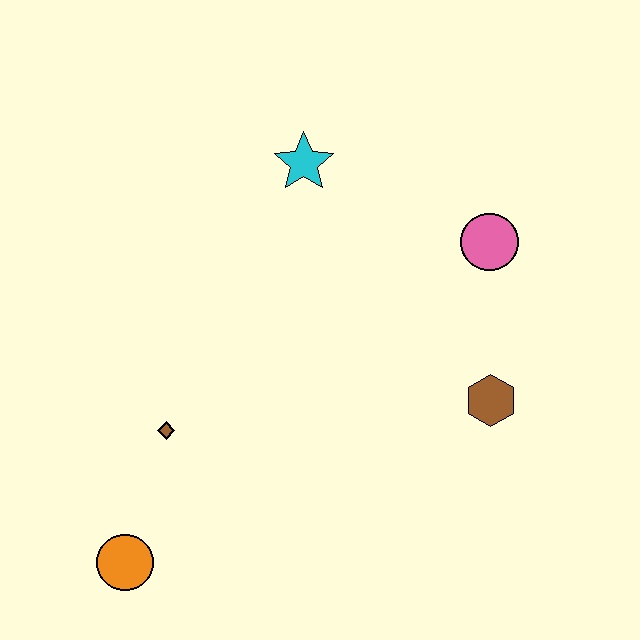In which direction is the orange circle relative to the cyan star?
The orange circle is below the cyan star.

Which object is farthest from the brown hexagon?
The orange circle is farthest from the brown hexagon.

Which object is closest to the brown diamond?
The orange circle is closest to the brown diamond.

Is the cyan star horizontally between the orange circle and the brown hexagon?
Yes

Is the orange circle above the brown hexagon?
No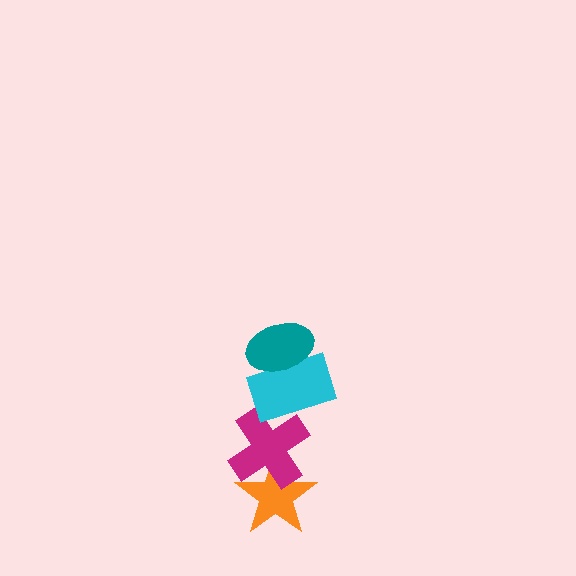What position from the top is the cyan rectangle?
The cyan rectangle is 2nd from the top.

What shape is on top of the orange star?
The magenta cross is on top of the orange star.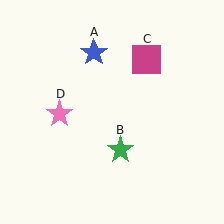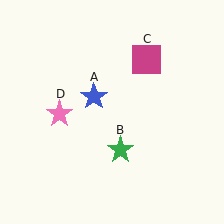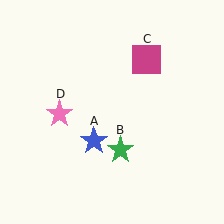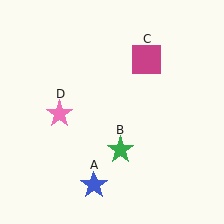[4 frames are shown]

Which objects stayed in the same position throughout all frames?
Green star (object B) and magenta square (object C) and pink star (object D) remained stationary.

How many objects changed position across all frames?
1 object changed position: blue star (object A).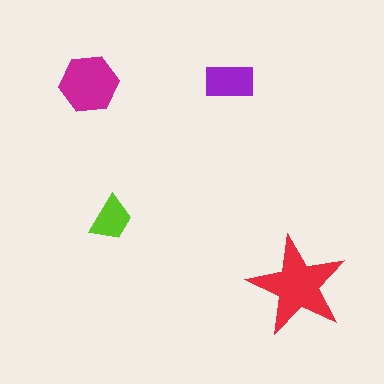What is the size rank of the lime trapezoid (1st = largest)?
4th.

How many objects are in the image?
There are 4 objects in the image.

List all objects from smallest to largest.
The lime trapezoid, the purple rectangle, the magenta hexagon, the red star.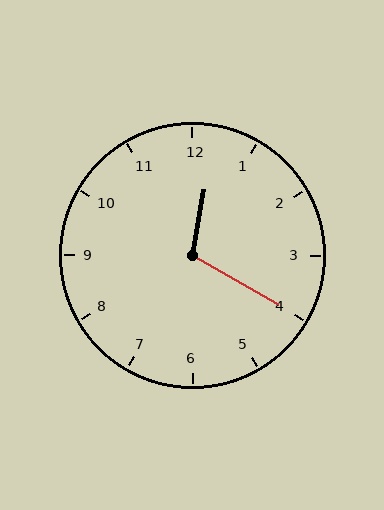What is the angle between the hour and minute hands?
Approximately 110 degrees.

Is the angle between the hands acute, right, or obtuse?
It is obtuse.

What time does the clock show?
12:20.